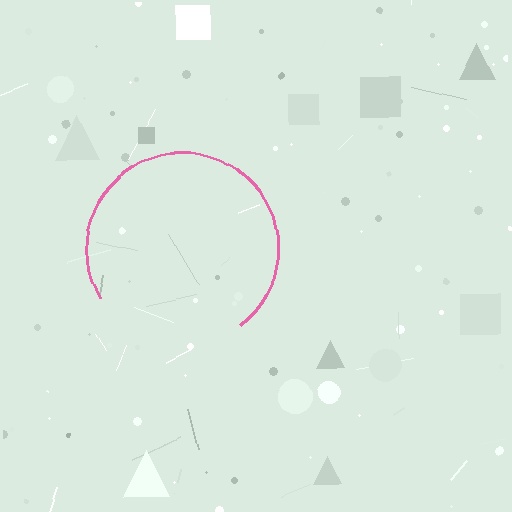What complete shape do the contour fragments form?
The contour fragments form a circle.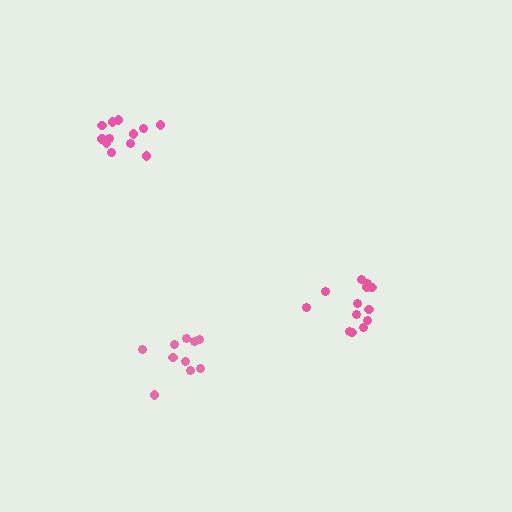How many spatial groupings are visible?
There are 3 spatial groupings.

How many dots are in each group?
Group 1: 12 dots, Group 2: 13 dots, Group 3: 10 dots (35 total).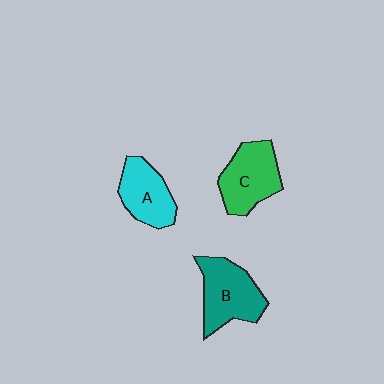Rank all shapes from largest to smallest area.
From largest to smallest: B (teal), C (green), A (cyan).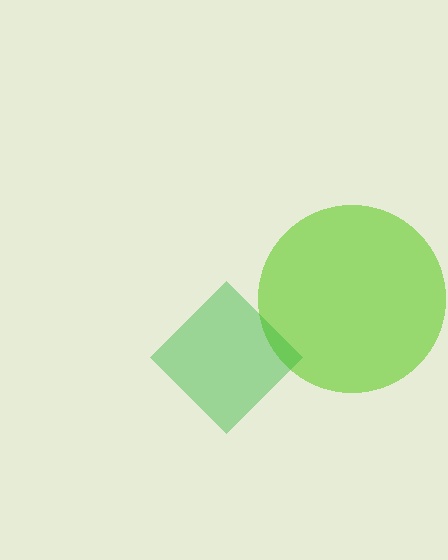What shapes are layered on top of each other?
The layered shapes are: a lime circle, a green diamond.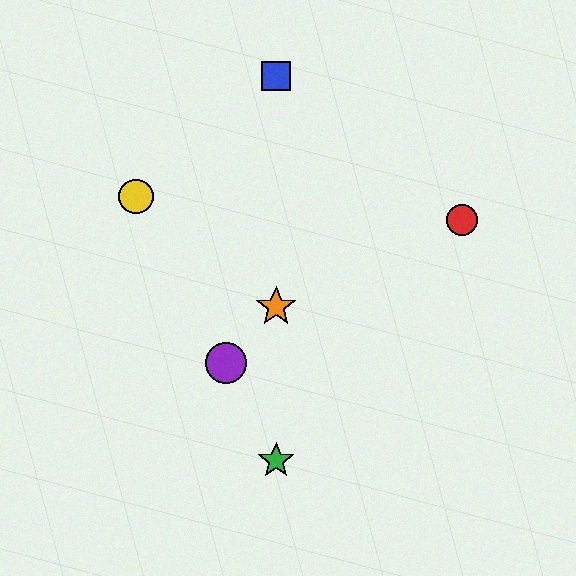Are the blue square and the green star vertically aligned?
Yes, both are at x≈276.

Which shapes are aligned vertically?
The blue square, the green star, the orange star are aligned vertically.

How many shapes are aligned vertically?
3 shapes (the blue square, the green star, the orange star) are aligned vertically.